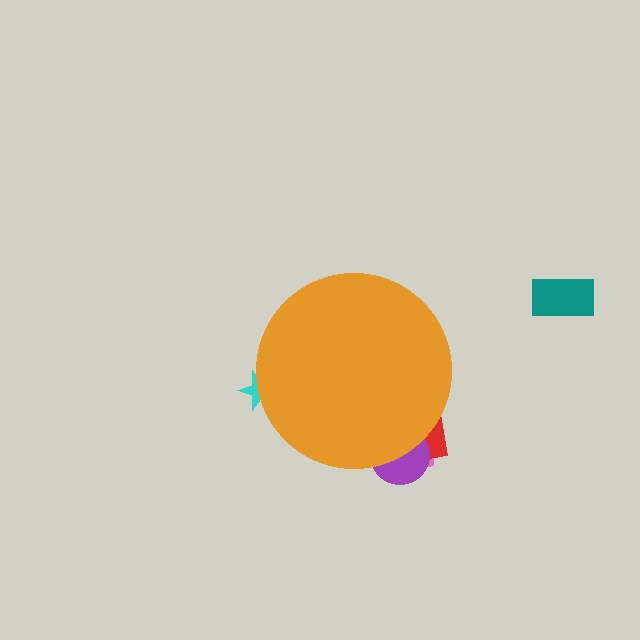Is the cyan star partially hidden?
Yes, the cyan star is partially hidden behind the orange circle.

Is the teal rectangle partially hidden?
No, the teal rectangle is fully visible.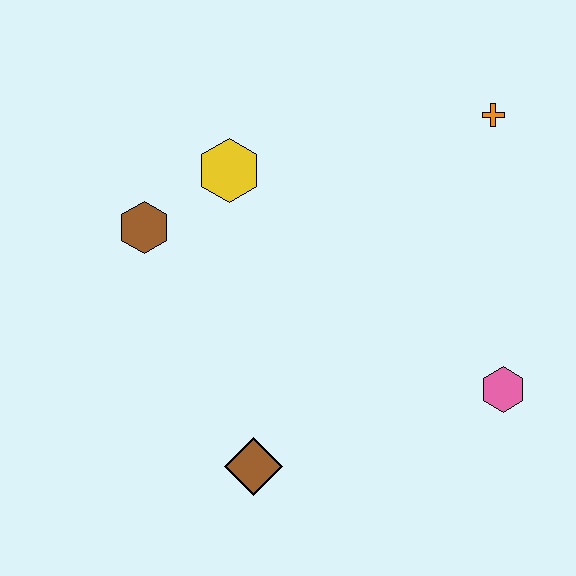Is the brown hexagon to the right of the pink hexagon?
No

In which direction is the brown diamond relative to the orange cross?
The brown diamond is below the orange cross.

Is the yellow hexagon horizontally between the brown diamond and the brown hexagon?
Yes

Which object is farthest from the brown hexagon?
The pink hexagon is farthest from the brown hexagon.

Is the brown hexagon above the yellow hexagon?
No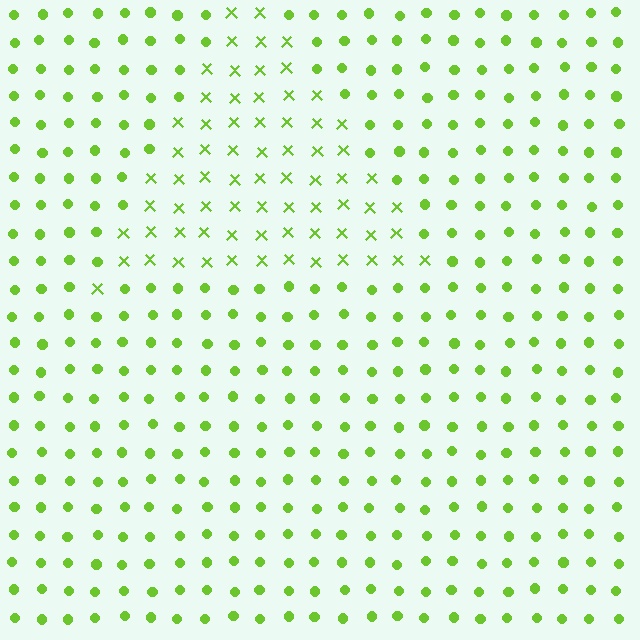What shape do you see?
I see a triangle.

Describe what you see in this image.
The image is filled with small lime elements arranged in a uniform grid. A triangle-shaped region contains X marks, while the surrounding area contains circles. The boundary is defined purely by the change in element shape.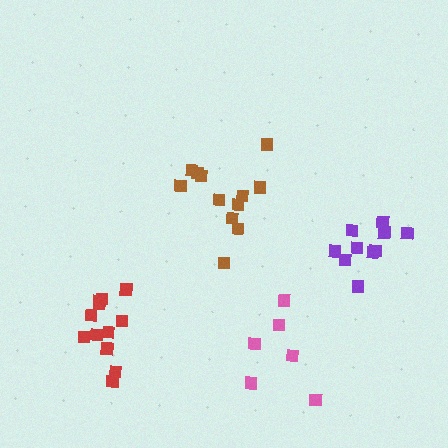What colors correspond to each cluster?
The clusters are colored: brown, pink, red, purple.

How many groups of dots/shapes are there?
There are 4 groups.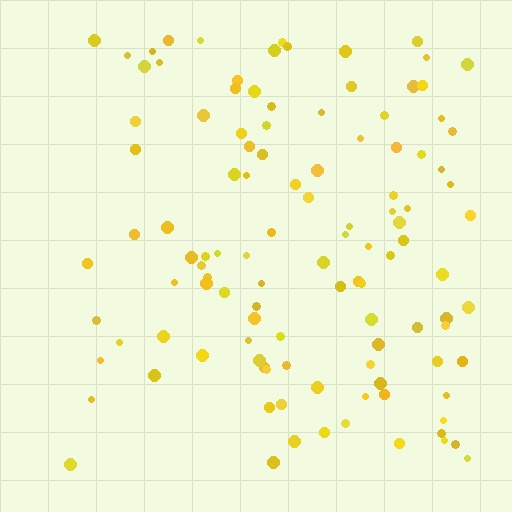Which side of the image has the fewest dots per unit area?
The left.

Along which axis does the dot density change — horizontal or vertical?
Horizontal.